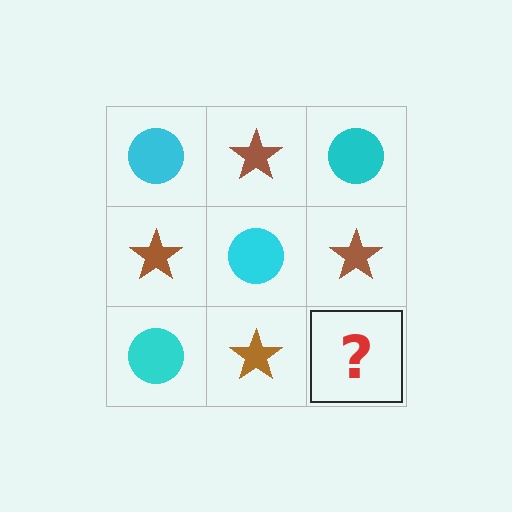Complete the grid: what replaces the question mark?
The question mark should be replaced with a cyan circle.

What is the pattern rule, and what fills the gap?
The rule is that it alternates cyan circle and brown star in a checkerboard pattern. The gap should be filled with a cyan circle.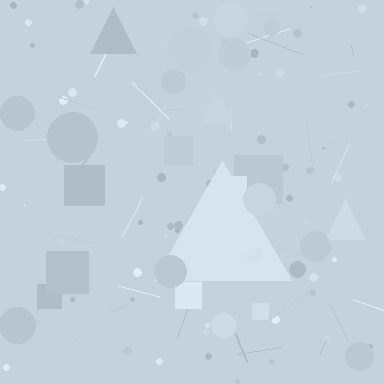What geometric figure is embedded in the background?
A triangle is embedded in the background.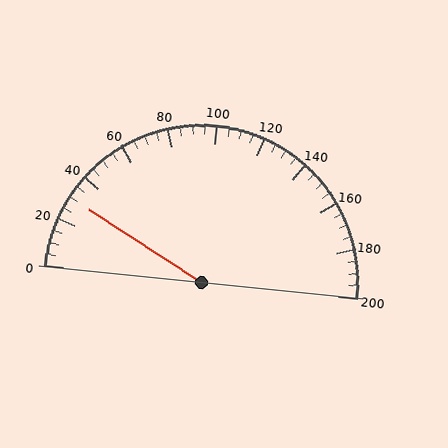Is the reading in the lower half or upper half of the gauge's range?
The reading is in the lower half of the range (0 to 200).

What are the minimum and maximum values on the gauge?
The gauge ranges from 0 to 200.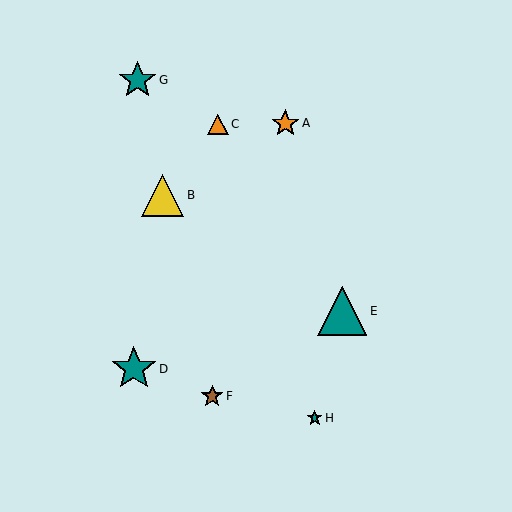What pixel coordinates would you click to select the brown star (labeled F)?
Click at (212, 396) to select the brown star F.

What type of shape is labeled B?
Shape B is a yellow triangle.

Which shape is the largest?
The teal triangle (labeled E) is the largest.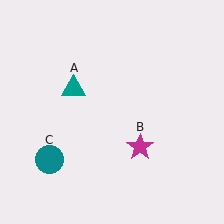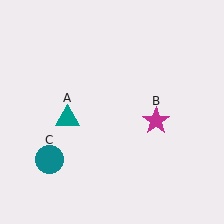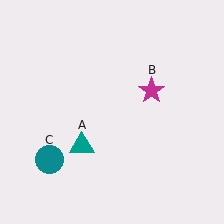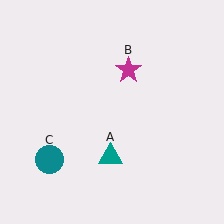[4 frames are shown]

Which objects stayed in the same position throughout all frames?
Teal circle (object C) remained stationary.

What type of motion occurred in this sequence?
The teal triangle (object A), magenta star (object B) rotated counterclockwise around the center of the scene.